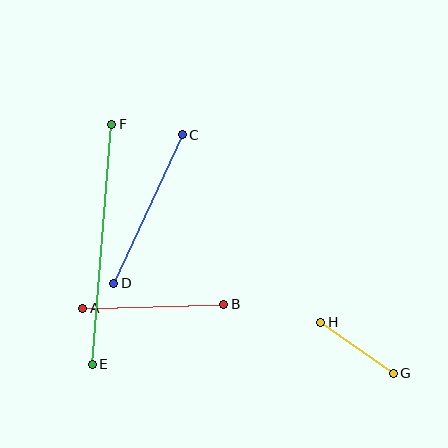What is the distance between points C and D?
The distance is approximately 163 pixels.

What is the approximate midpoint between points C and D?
The midpoint is at approximately (148, 209) pixels.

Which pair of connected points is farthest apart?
Points E and F are farthest apart.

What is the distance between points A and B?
The distance is approximately 141 pixels.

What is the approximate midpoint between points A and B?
The midpoint is at approximately (153, 306) pixels.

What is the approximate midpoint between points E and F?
The midpoint is at approximately (102, 244) pixels.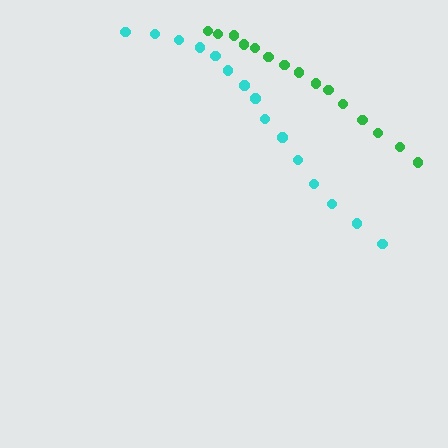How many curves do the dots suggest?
There are 2 distinct paths.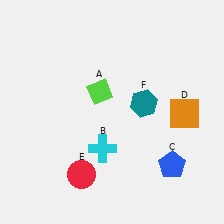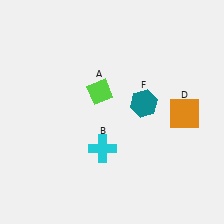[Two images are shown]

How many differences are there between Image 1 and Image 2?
There are 2 differences between the two images.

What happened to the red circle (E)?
The red circle (E) was removed in Image 2. It was in the bottom-left area of Image 1.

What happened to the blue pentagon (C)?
The blue pentagon (C) was removed in Image 2. It was in the bottom-right area of Image 1.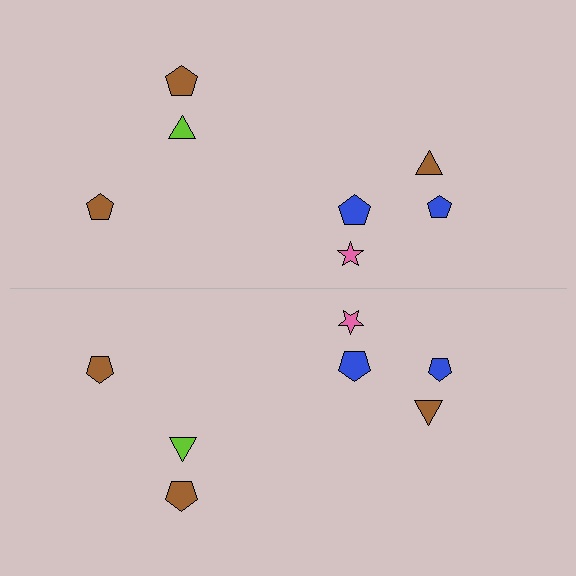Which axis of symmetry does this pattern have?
The pattern has a horizontal axis of symmetry running through the center of the image.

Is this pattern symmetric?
Yes, this pattern has bilateral (reflection) symmetry.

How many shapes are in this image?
There are 14 shapes in this image.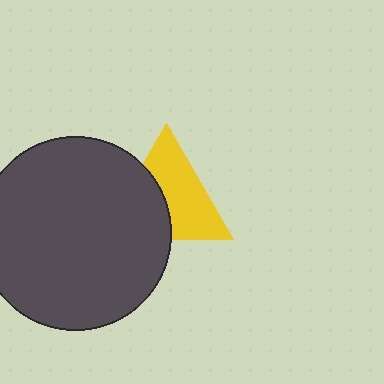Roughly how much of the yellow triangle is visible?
About half of it is visible (roughly 59%).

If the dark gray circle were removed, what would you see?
You would see the complete yellow triangle.